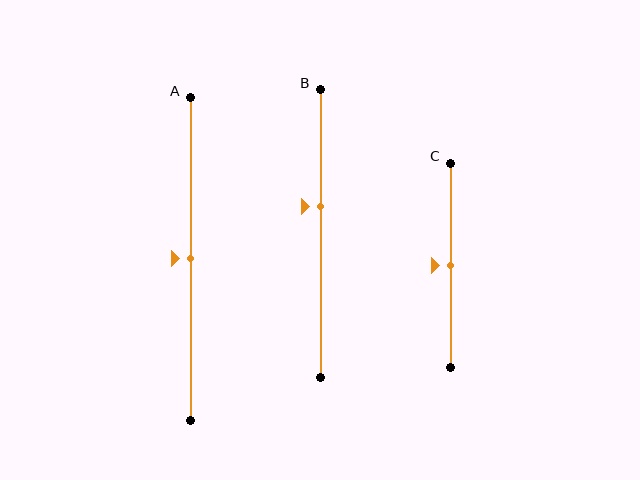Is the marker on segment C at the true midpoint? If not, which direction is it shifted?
Yes, the marker on segment C is at the true midpoint.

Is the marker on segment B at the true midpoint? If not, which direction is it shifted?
No, the marker on segment B is shifted upward by about 9% of the segment length.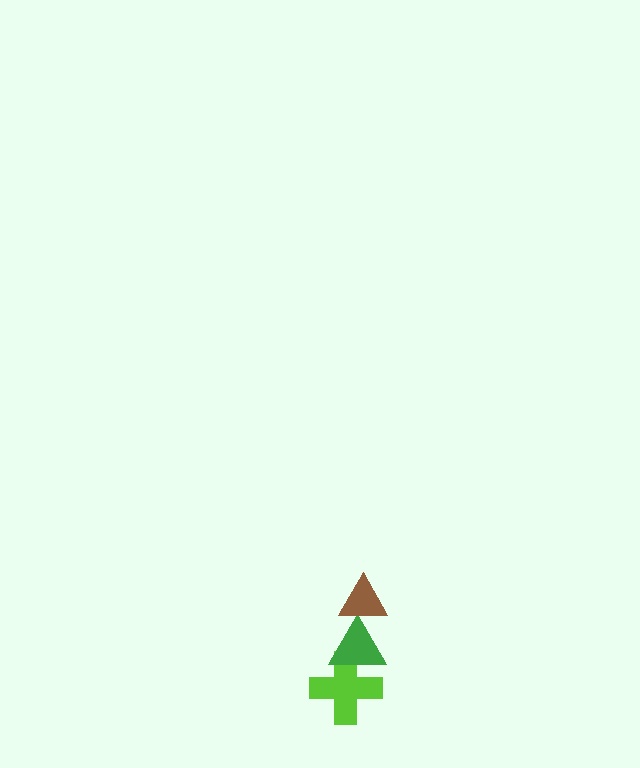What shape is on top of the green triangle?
The brown triangle is on top of the green triangle.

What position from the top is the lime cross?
The lime cross is 3rd from the top.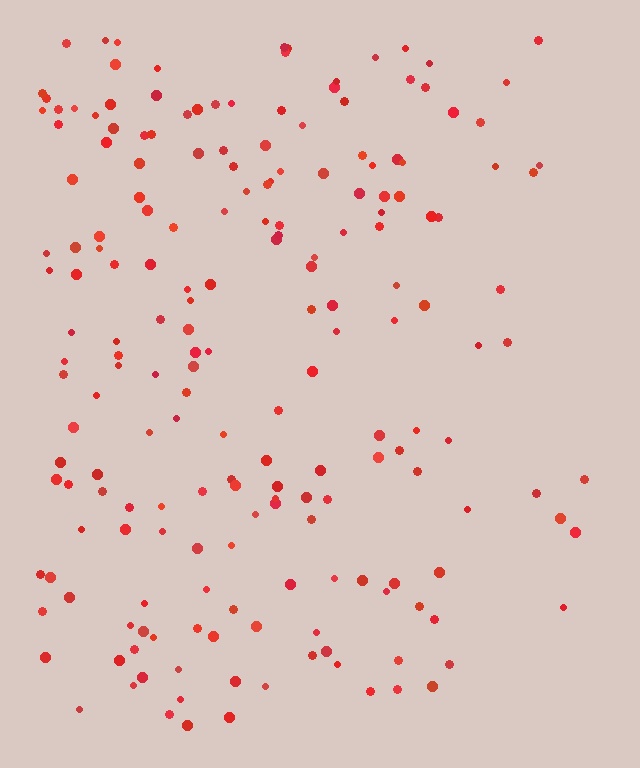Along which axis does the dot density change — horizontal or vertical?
Horizontal.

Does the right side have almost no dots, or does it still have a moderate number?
Still a moderate number, just noticeably fewer than the left.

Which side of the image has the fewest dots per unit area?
The right.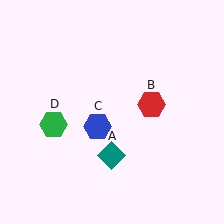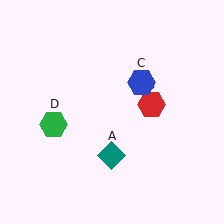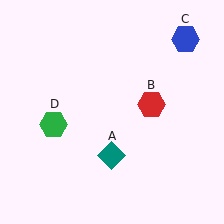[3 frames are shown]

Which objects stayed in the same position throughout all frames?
Teal diamond (object A) and red hexagon (object B) and green hexagon (object D) remained stationary.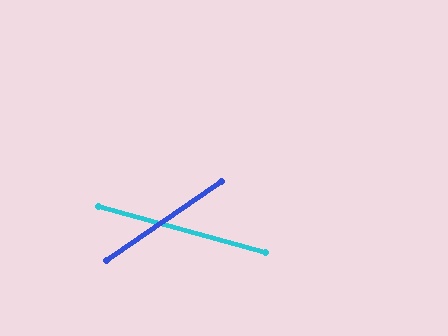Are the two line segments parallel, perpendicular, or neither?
Neither parallel nor perpendicular — they differ by about 50°.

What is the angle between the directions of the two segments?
Approximately 50 degrees.